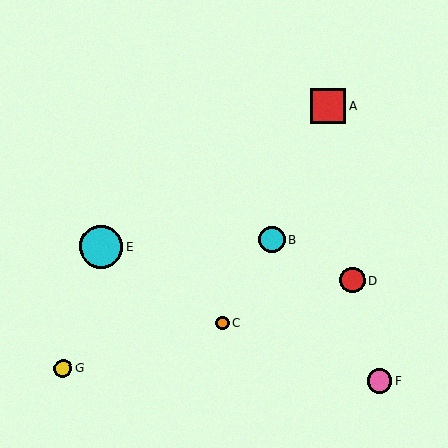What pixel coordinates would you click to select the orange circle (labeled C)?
Click at (222, 323) to select the orange circle C.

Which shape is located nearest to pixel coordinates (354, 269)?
The red circle (labeled D) at (352, 281) is nearest to that location.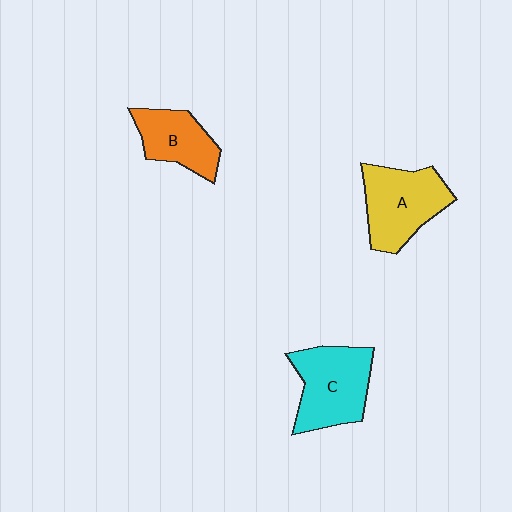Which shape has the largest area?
Shape C (cyan).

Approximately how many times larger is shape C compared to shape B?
Approximately 1.4 times.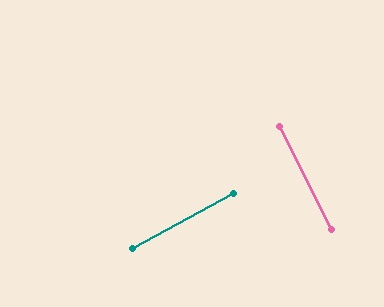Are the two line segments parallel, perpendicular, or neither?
Perpendicular — they meet at approximately 88°.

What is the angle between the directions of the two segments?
Approximately 88 degrees.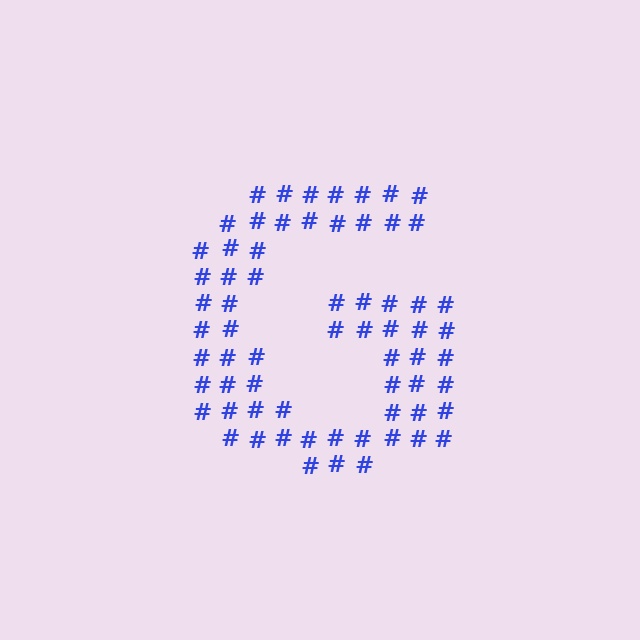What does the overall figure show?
The overall figure shows the letter G.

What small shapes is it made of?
It is made of small hash symbols.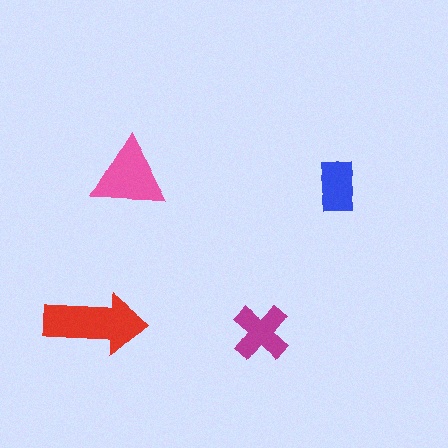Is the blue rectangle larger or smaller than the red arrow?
Smaller.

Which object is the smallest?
The blue rectangle.